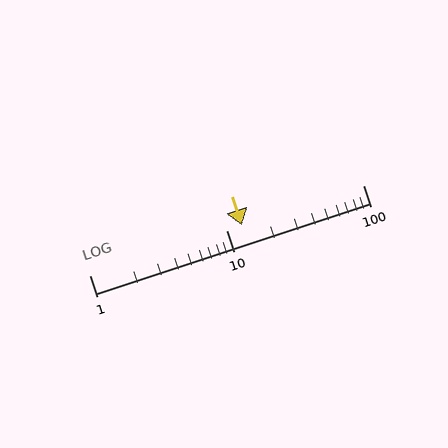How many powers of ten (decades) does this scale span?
The scale spans 2 decades, from 1 to 100.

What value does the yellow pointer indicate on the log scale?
The pointer indicates approximately 13.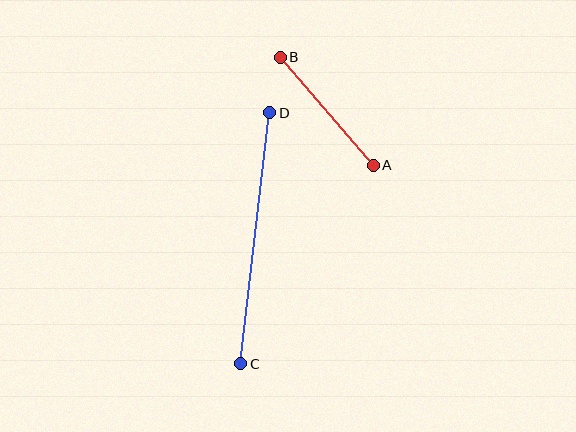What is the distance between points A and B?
The distance is approximately 142 pixels.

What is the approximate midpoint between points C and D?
The midpoint is at approximately (255, 238) pixels.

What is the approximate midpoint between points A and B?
The midpoint is at approximately (327, 111) pixels.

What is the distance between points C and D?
The distance is approximately 252 pixels.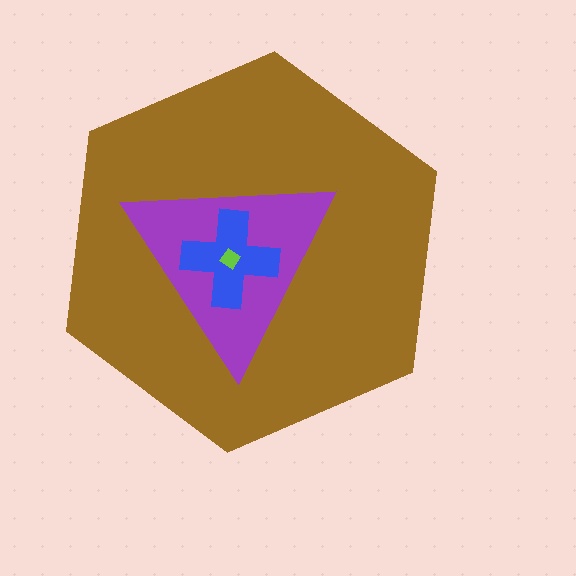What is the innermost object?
The lime diamond.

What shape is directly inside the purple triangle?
The blue cross.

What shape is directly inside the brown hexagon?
The purple triangle.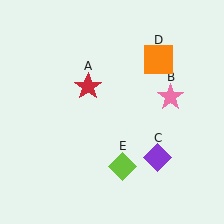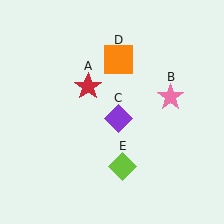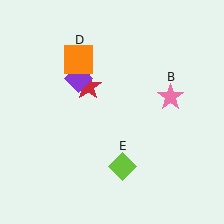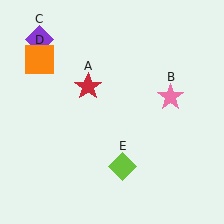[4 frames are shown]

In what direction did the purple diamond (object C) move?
The purple diamond (object C) moved up and to the left.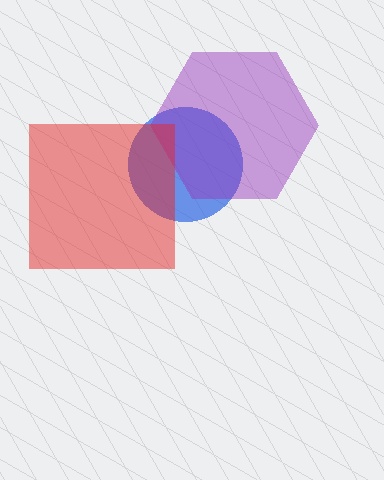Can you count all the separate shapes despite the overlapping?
Yes, there are 3 separate shapes.